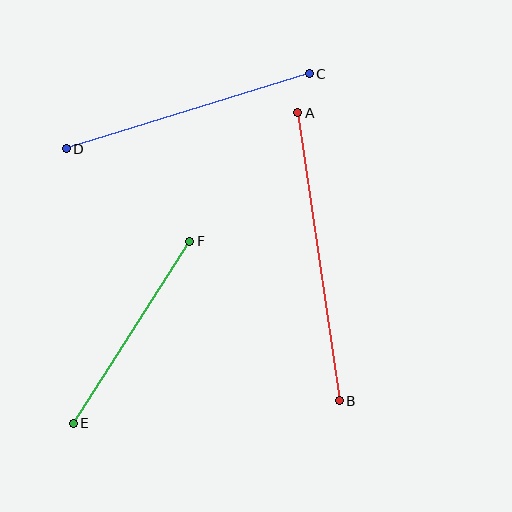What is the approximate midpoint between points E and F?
The midpoint is at approximately (131, 332) pixels.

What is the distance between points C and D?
The distance is approximately 254 pixels.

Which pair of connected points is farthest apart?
Points A and B are farthest apart.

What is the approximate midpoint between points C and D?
The midpoint is at approximately (188, 111) pixels.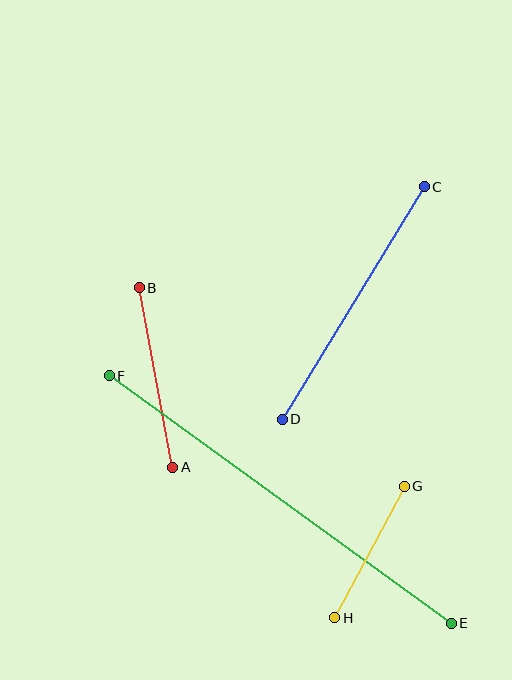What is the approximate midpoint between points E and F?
The midpoint is at approximately (280, 500) pixels.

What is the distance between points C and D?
The distance is approximately 273 pixels.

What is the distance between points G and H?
The distance is approximately 149 pixels.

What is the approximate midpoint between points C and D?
The midpoint is at approximately (353, 303) pixels.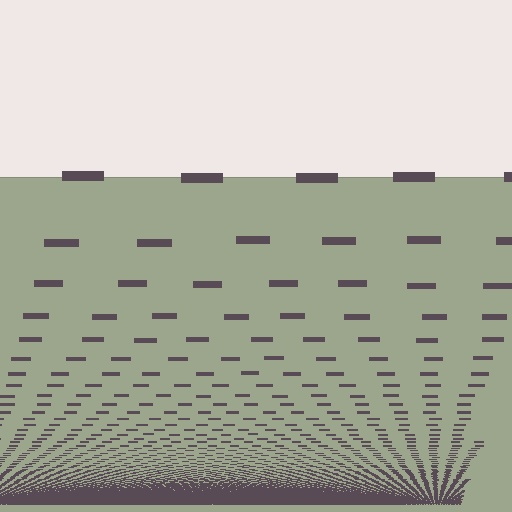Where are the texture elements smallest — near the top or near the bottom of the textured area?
Near the bottom.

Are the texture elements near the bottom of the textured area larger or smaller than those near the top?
Smaller. The gradient is inverted — elements near the bottom are smaller and denser.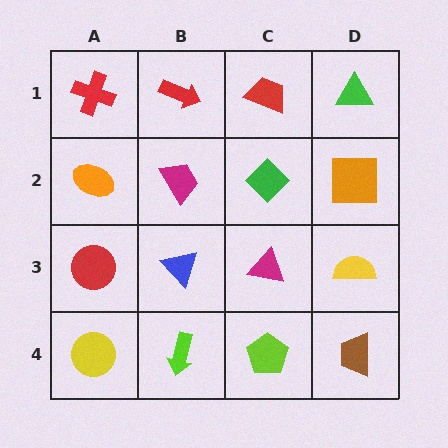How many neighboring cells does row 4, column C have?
3.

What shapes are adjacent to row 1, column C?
A green diamond (row 2, column C), a red arrow (row 1, column B), a green triangle (row 1, column D).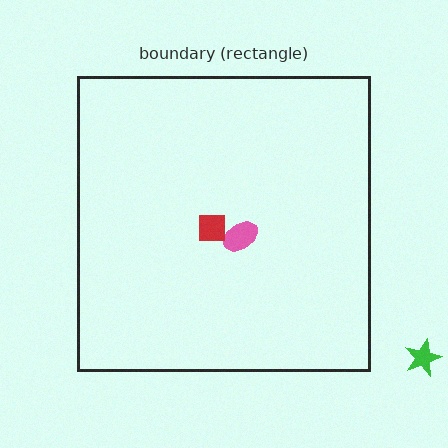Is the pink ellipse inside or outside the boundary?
Inside.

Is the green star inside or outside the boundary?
Outside.